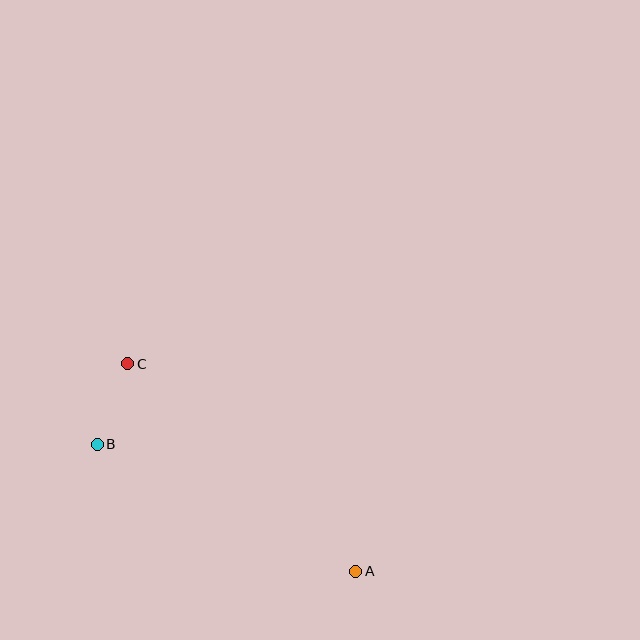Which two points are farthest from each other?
Points A and C are farthest from each other.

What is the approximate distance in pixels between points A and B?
The distance between A and B is approximately 288 pixels.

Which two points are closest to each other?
Points B and C are closest to each other.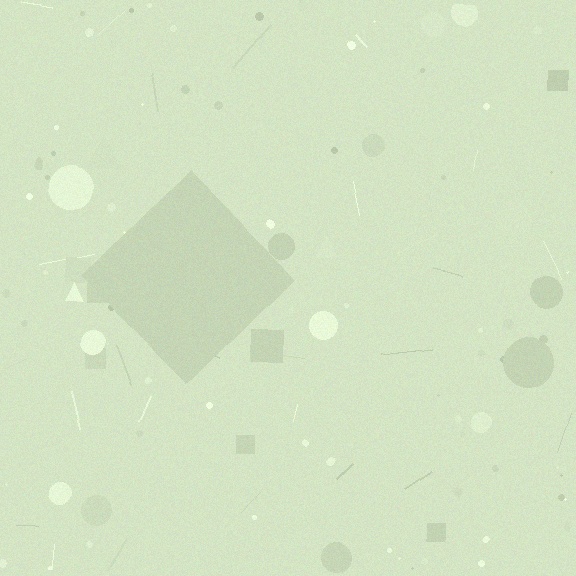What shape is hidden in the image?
A diamond is hidden in the image.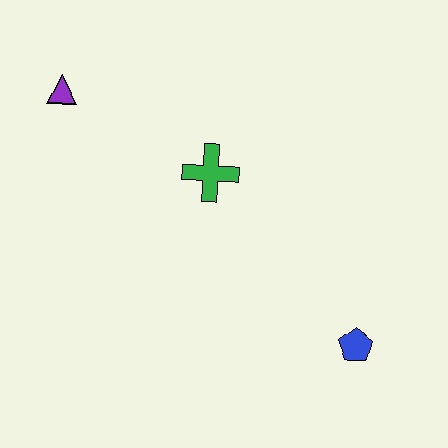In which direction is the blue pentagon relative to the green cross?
The blue pentagon is below the green cross.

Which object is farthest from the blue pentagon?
The purple triangle is farthest from the blue pentagon.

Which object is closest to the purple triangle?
The green cross is closest to the purple triangle.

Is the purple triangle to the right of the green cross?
No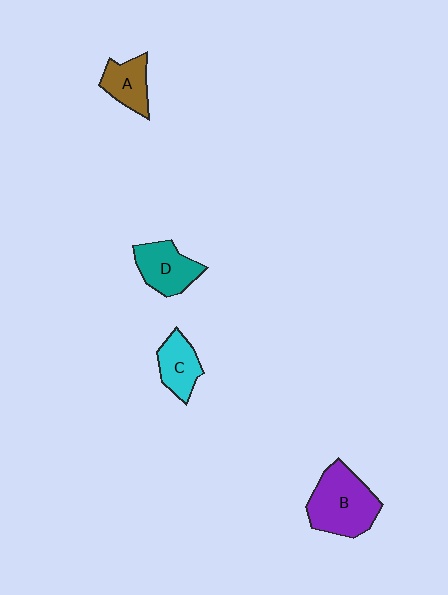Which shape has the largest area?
Shape B (purple).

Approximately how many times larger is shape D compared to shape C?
Approximately 1.2 times.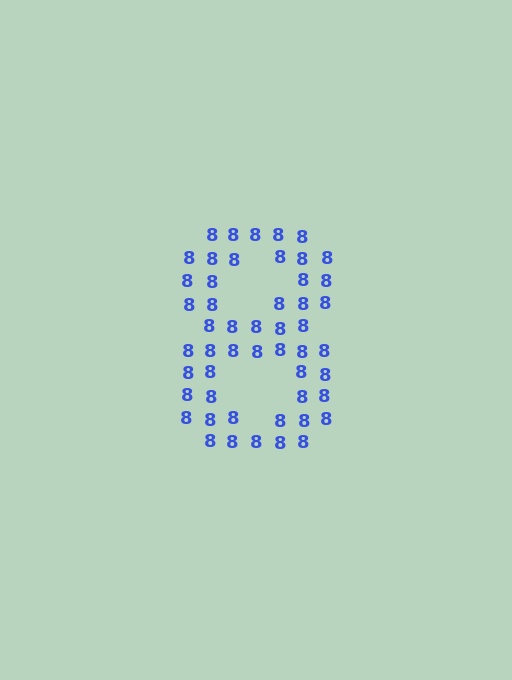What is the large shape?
The large shape is the digit 8.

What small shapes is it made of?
It is made of small digit 8's.